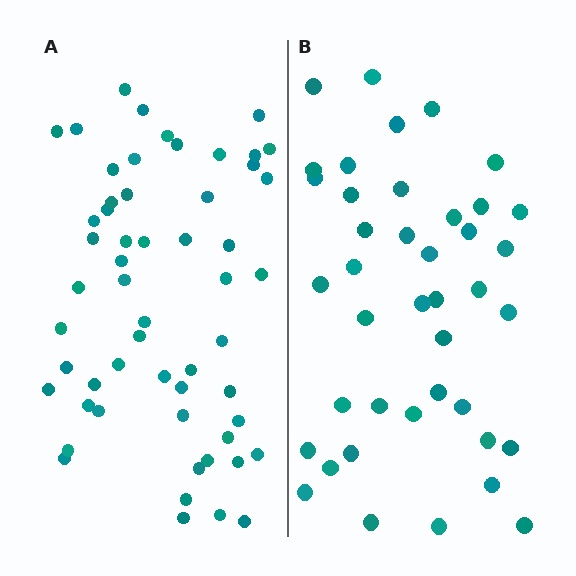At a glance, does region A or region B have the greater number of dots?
Region A (the left region) has more dots.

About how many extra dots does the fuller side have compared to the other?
Region A has approximately 15 more dots than region B.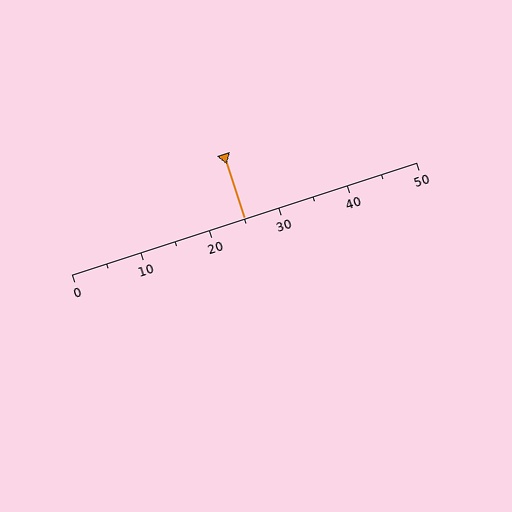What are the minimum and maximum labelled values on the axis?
The axis runs from 0 to 50.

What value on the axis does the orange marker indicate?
The marker indicates approximately 25.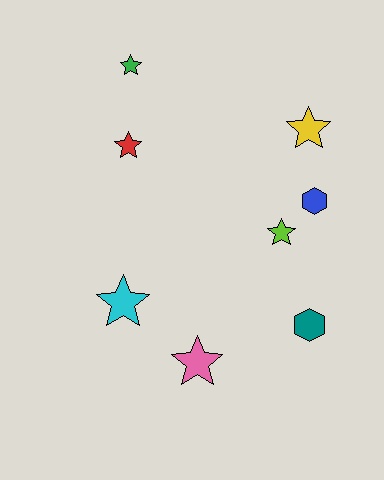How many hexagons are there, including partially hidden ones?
There are 2 hexagons.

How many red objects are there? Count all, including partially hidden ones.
There is 1 red object.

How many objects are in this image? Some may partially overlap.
There are 8 objects.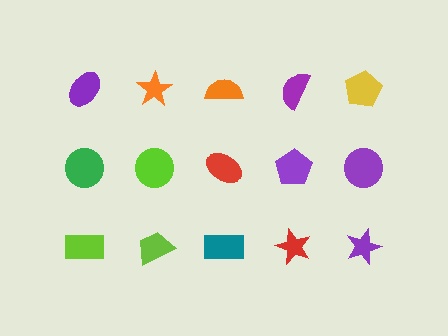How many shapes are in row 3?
5 shapes.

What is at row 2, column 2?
A lime circle.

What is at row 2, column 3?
A red ellipse.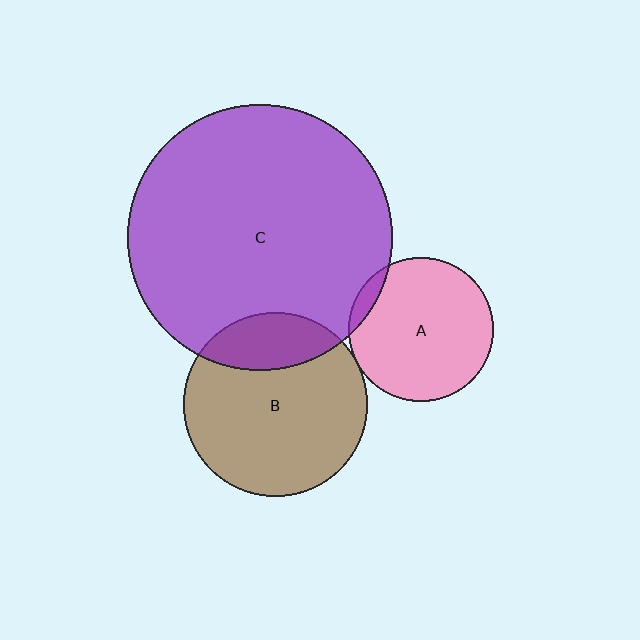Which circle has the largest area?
Circle C (purple).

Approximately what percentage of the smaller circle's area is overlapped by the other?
Approximately 5%.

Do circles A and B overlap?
Yes.